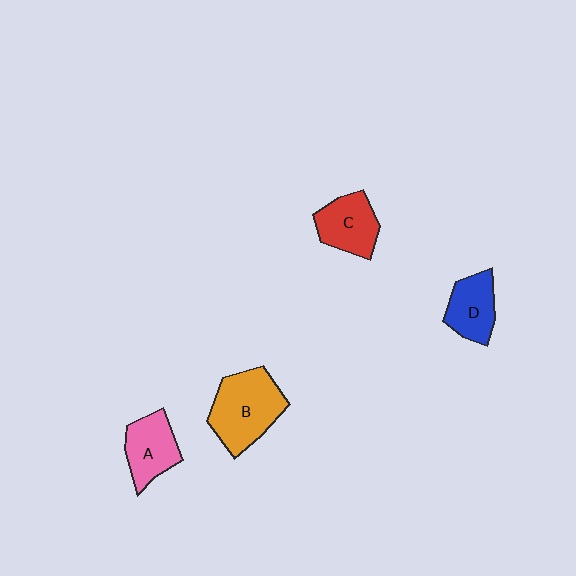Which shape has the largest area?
Shape B (orange).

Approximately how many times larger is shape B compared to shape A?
Approximately 1.5 times.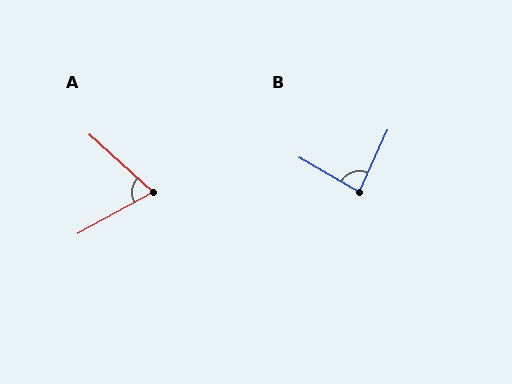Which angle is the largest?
B, at approximately 84 degrees.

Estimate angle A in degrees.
Approximately 71 degrees.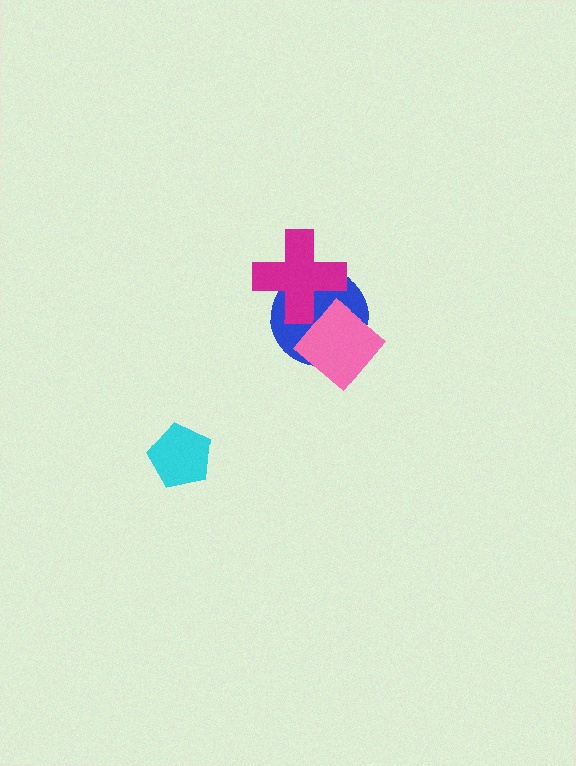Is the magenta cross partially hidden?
Yes, it is partially covered by another shape.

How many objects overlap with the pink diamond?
2 objects overlap with the pink diamond.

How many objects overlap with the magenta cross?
2 objects overlap with the magenta cross.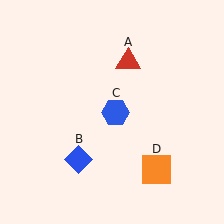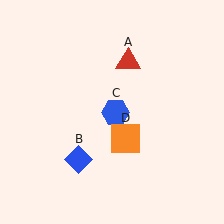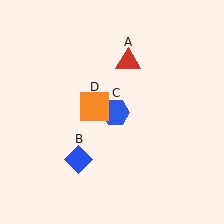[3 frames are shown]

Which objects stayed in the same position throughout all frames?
Red triangle (object A) and blue diamond (object B) and blue hexagon (object C) remained stationary.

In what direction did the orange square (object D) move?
The orange square (object D) moved up and to the left.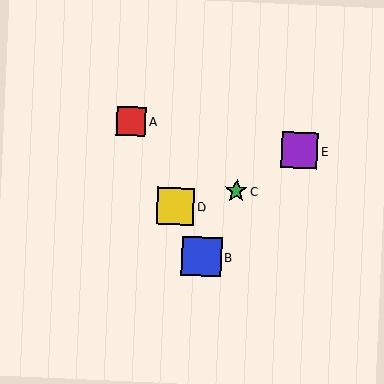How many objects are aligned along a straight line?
3 objects (A, B, D) are aligned along a straight line.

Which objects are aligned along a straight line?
Objects A, B, D are aligned along a straight line.